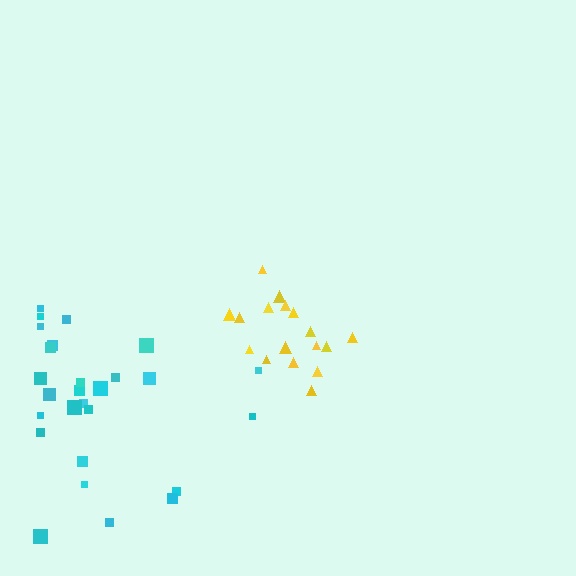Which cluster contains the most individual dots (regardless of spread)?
Cyan (27).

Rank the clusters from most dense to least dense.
yellow, cyan.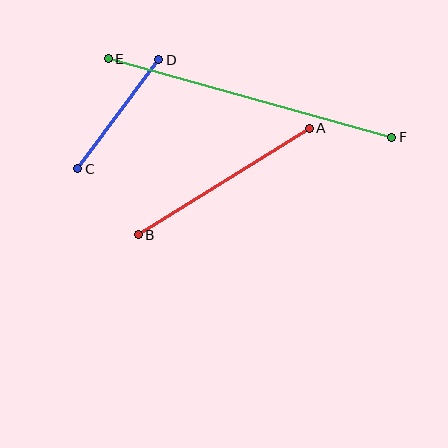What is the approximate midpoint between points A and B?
The midpoint is at approximately (224, 182) pixels.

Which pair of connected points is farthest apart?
Points E and F are farthest apart.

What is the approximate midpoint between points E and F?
The midpoint is at approximately (250, 98) pixels.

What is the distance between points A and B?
The distance is approximately 201 pixels.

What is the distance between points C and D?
The distance is approximately 136 pixels.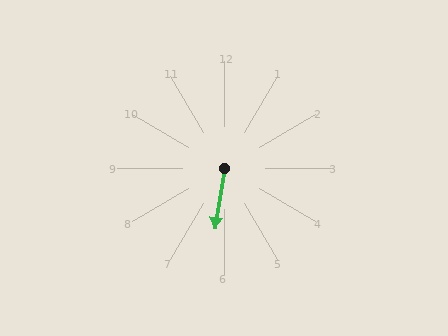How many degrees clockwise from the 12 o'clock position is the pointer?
Approximately 189 degrees.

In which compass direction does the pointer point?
South.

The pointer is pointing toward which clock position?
Roughly 6 o'clock.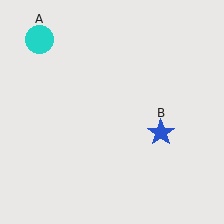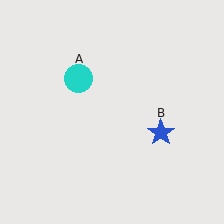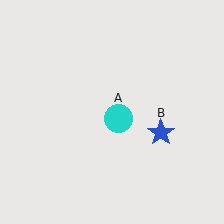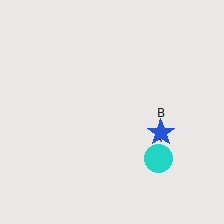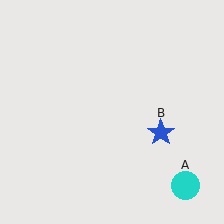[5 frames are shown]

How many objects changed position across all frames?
1 object changed position: cyan circle (object A).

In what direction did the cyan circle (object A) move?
The cyan circle (object A) moved down and to the right.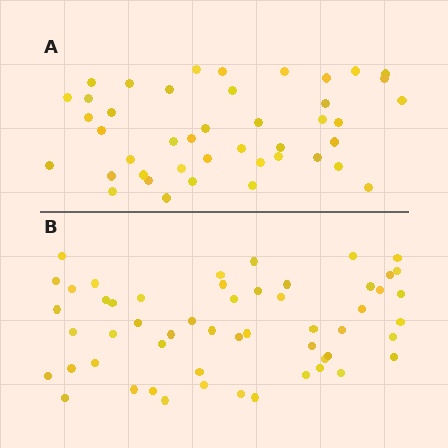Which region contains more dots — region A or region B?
Region B (the bottom region) has more dots.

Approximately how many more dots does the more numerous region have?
Region B has roughly 12 or so more dots than region A.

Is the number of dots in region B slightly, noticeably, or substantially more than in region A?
Region B has noticeably more, but not dramatically so. The ratio is roughly 1.3 to 1.